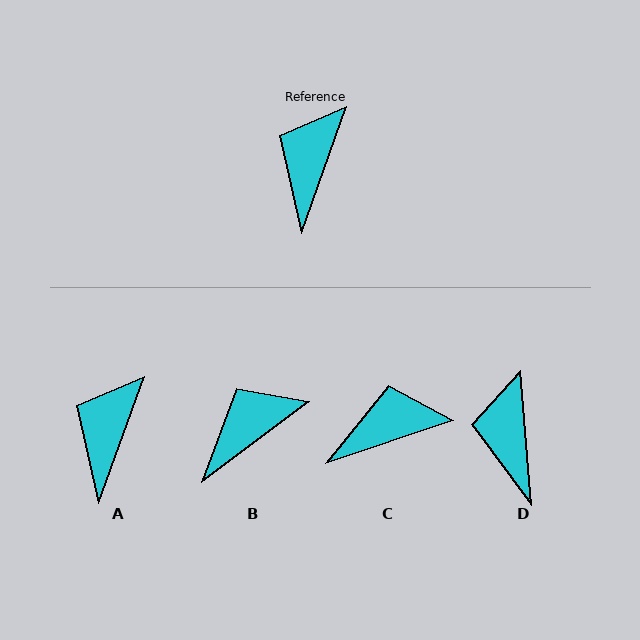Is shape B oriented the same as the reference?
No, it is off by about 33 degrees.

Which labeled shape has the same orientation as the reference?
A.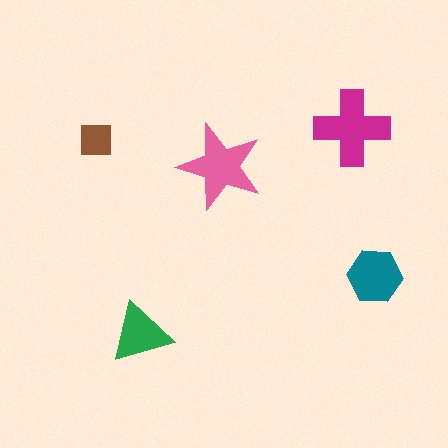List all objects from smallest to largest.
The brown square, the green triangle, the teal hexagon, the pink star, the magenta cross.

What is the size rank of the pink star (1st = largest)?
2nd.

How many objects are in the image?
There are 5 objects in the image.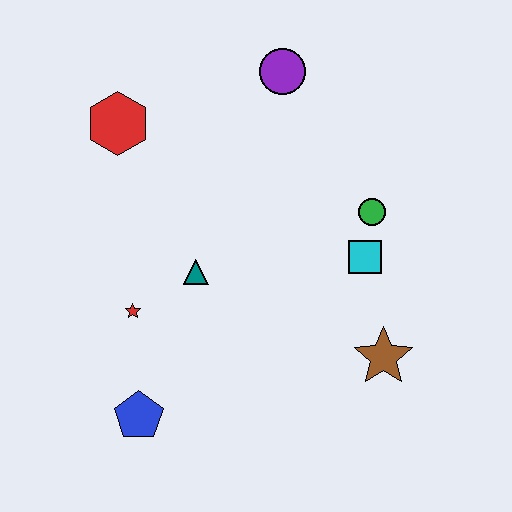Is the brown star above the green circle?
No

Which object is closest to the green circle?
The cyan square is closest to the green circle.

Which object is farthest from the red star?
The purple circle is farthest from the red star.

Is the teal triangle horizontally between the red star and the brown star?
Yes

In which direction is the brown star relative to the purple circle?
The brown star is below the purple circle.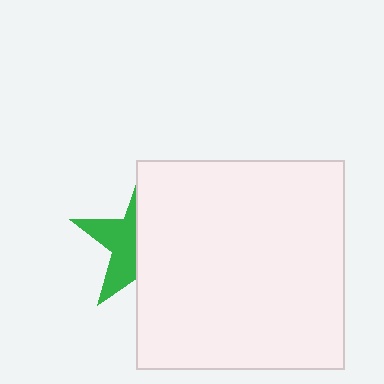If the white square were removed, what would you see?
You would see the complete green star.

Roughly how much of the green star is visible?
A small part of it is visible (roughly 40%).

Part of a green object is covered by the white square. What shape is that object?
It is a star.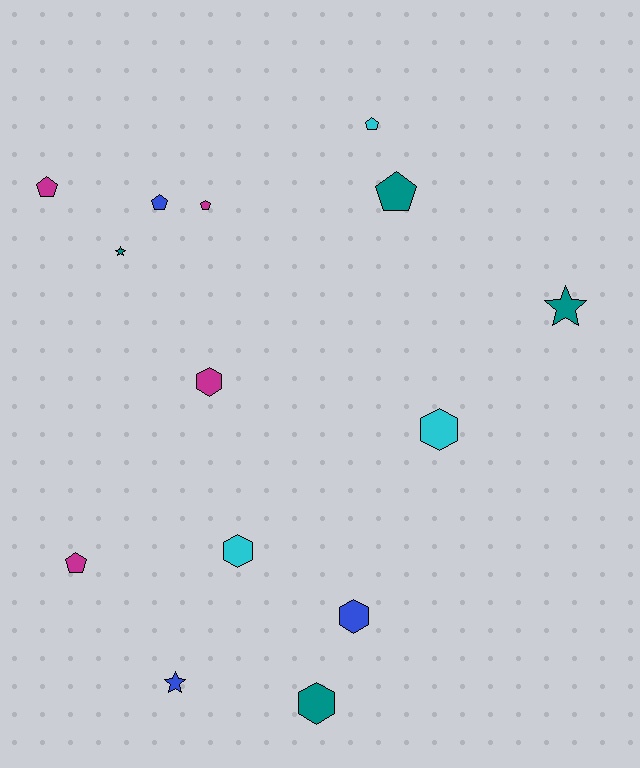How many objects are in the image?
There are 14 objects.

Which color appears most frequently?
Teal, with 4 objects.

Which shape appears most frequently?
Pentagon, with 6 objects.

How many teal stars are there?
There are 2 teal stars.